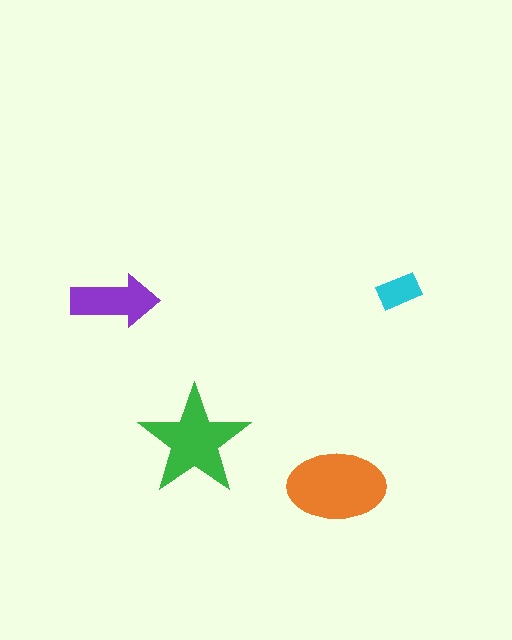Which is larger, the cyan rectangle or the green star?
The green star.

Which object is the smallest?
The cyan rectangle.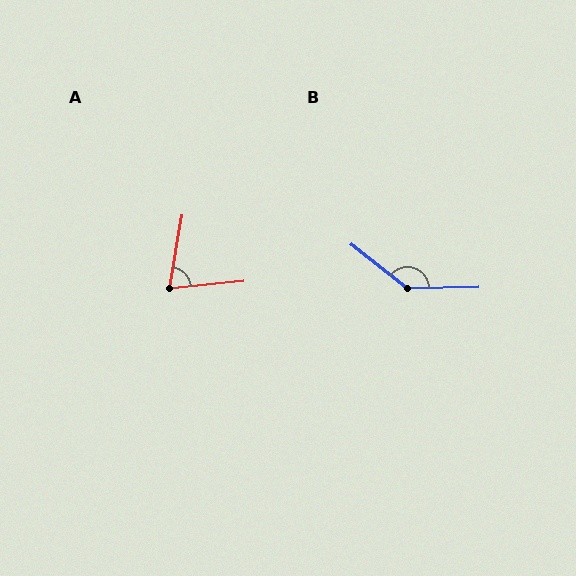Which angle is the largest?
B, at approximately 141 degrees.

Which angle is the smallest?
A, at approximately 75 degrees.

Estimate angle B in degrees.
Approximately 141 degrees.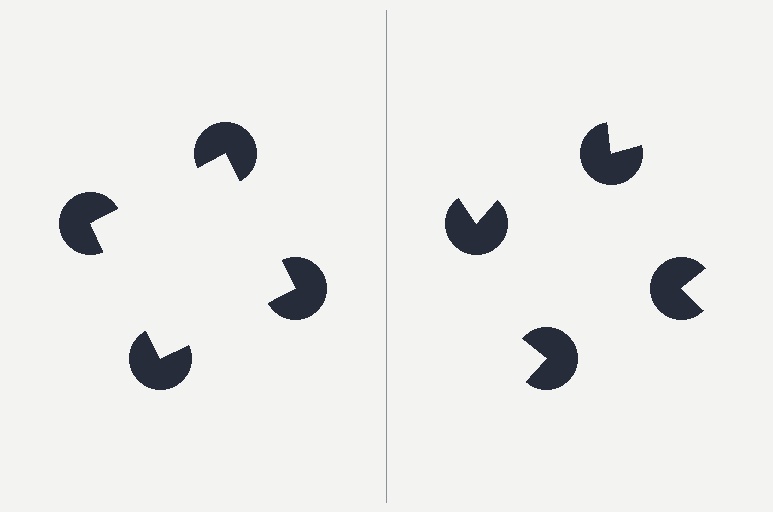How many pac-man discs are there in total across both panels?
8 — 4 on each side.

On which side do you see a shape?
An illusory square appears on the left side. On the right side the wedge cuts are rotated, so no coherent shape forms.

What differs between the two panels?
The pac-man discs are positioned identically on both sides; only the wedge orientations differ. On the left they align to a square; on the right they are misaligned.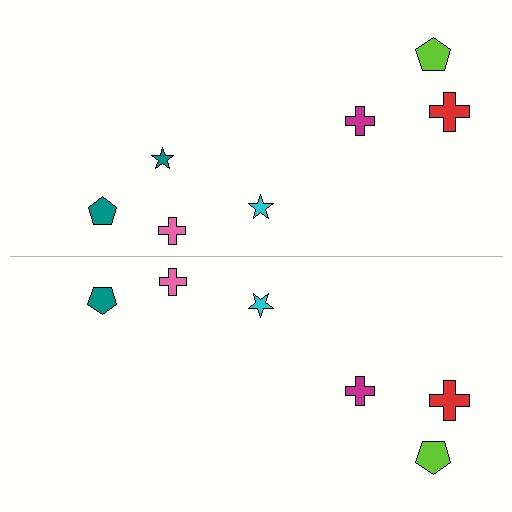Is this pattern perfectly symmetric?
No, the pattern is not perfectly symmetric. A teal star is missing from the bottom side.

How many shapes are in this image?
There are 13 shapes in this image.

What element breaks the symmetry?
A teal star is missing from the bottom side.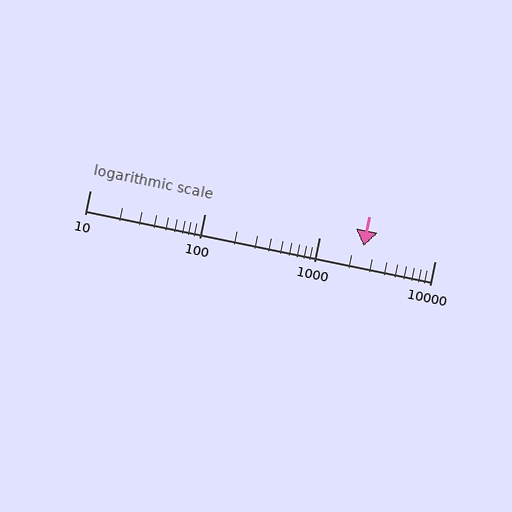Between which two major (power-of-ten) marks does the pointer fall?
The pointer is between 1000 and 10000.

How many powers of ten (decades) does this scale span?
The scale spans 3 decades, from 10 to 10000.